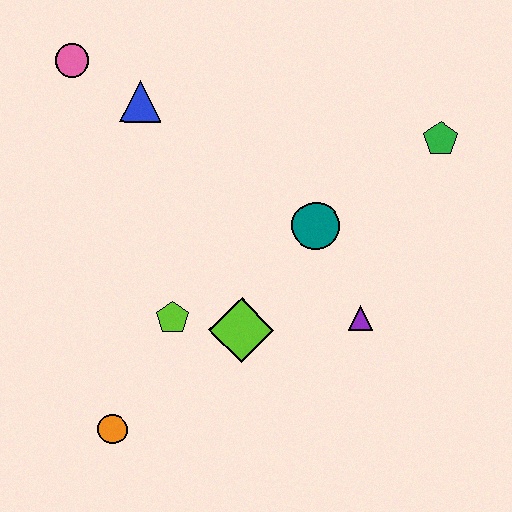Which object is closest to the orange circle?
The lime pentagon is closest to the orange circle.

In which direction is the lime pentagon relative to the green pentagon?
The lime pentagon is to the left of the green pentagon.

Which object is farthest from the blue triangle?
The orange circle is farthest from the blue triangle.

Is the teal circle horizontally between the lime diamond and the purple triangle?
Yes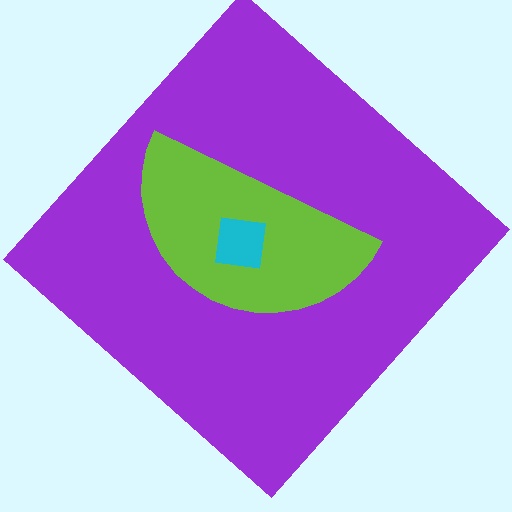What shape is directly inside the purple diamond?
The lime semicircle.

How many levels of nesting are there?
3.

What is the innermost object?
The cyan square.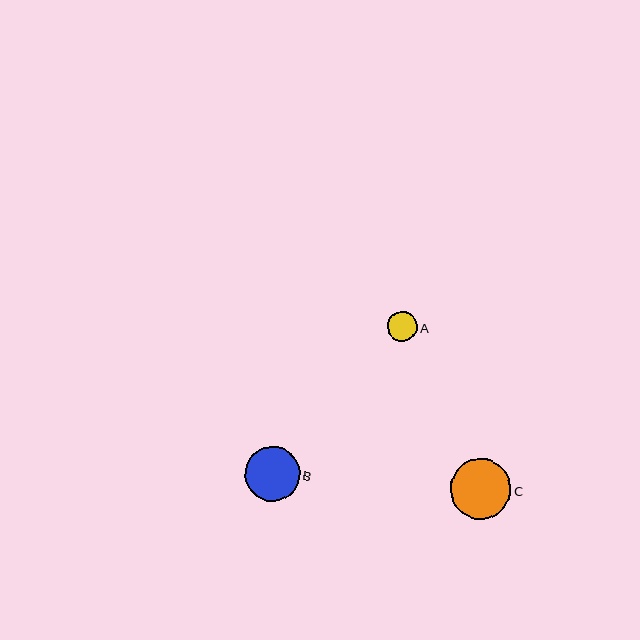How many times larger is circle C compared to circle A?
Circle C is approximately 2.0 times the size of circle A.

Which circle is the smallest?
Circle A is the smallest with a size of approximately 30 pixels.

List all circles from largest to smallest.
From largest to smallest: C, B, A.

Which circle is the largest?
Circle C is the largest with a size of approximately 61 pixels.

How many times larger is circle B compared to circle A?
Circle B is approximately 1.8 times the size of circle A.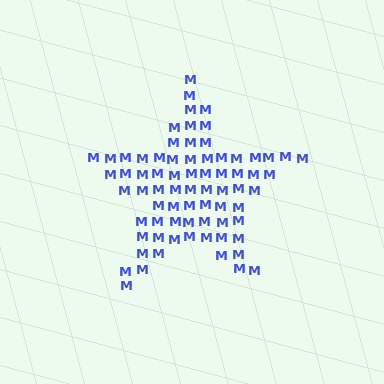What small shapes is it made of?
It is made of small letter M's.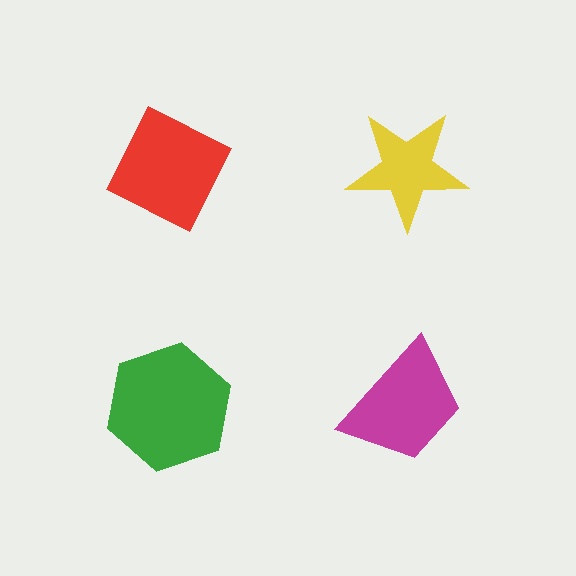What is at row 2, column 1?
A green hexagon.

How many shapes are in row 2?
2 shapes.